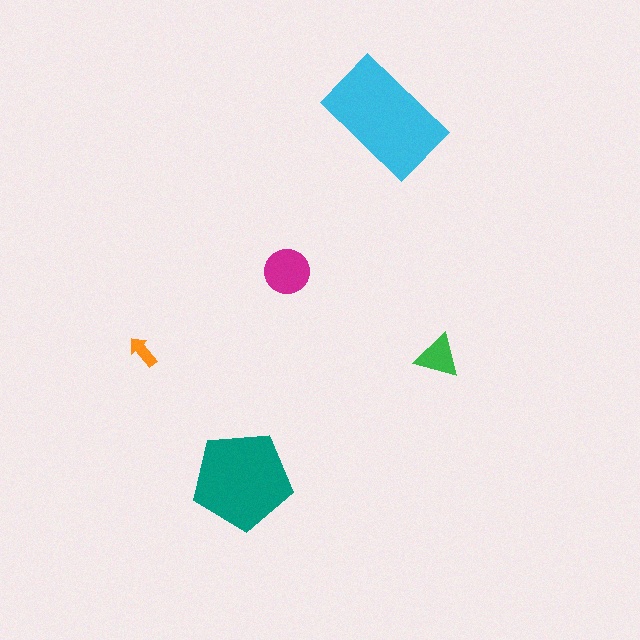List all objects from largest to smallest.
The cyan rectangle, the teal pentagon, the magenta circle, the green triangle, the orange arrow.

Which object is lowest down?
The teal pentagon is bottommost.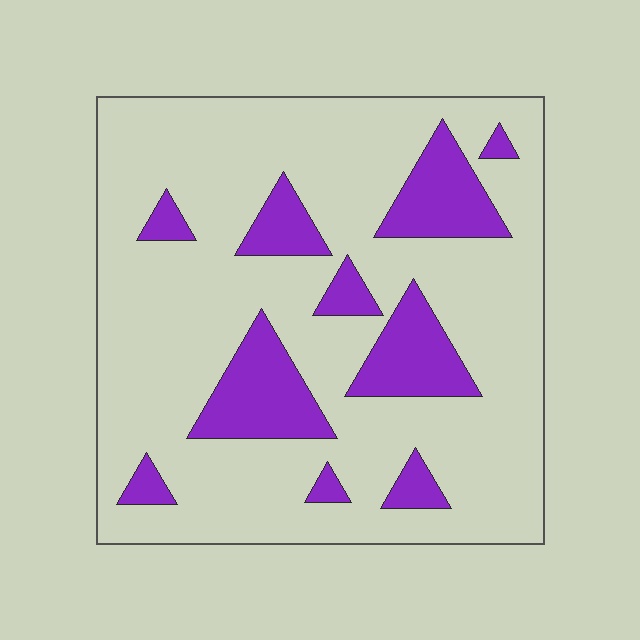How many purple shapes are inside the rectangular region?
10.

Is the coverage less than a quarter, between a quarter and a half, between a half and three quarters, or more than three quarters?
Less than a quarter.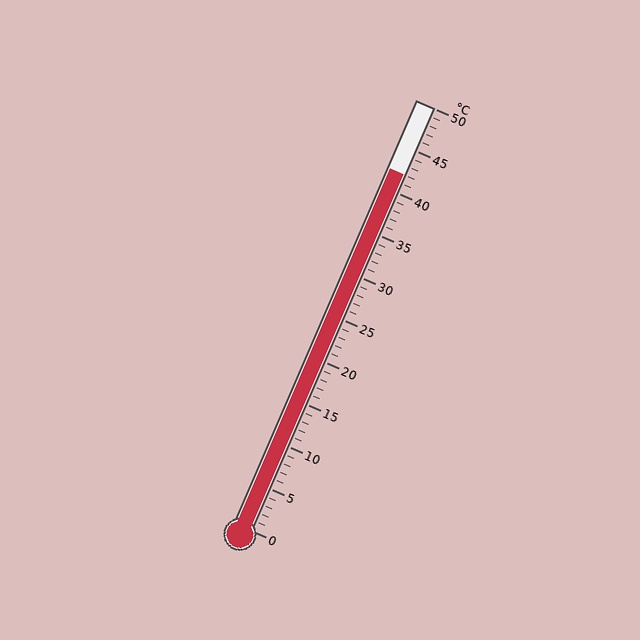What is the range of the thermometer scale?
The thermometer scale ranges from 0°C to 50°C.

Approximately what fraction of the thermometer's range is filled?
The thermometer is filled to approximately 85% of its range.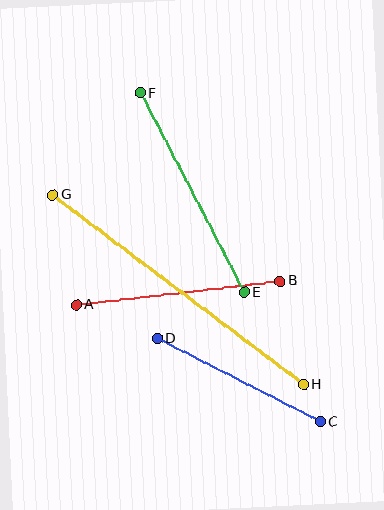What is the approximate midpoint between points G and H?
The midpoint is at approximately (178, 290) pixels.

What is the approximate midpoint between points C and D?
The midpoint is at approximately (239, 380) pixels.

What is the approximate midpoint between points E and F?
The midpoint is at approximately (192, 193) pixels.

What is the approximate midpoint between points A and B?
The midpoint is at approximately (178, 293) pixels.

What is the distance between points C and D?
The distance is approximately 184 pixels.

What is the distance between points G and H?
The distance is approximately 314 pixels.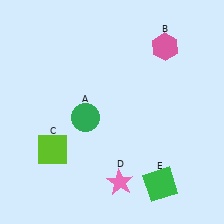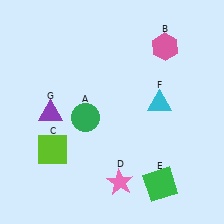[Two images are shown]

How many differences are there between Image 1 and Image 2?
There are 2 differences between the two images.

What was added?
A cyan triangle (F), a purple triangle (G) were added in Image 2.